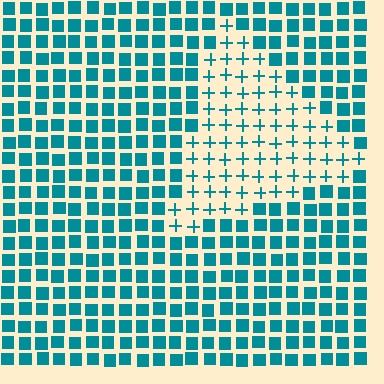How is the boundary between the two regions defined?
The boundary is defined by a change in element shape: plus signs inside vs. squares outside. All elements share the same color and spacing.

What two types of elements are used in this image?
The image uses plus signs inside the triangle region and squares outside it.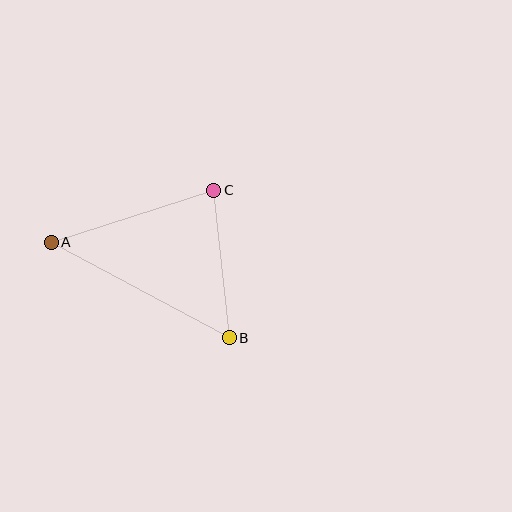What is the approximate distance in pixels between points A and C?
The distance between A and C is approximately 171 pixels.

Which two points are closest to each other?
Points B and C are closest to each other.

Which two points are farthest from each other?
Points A and B are farthest from each other.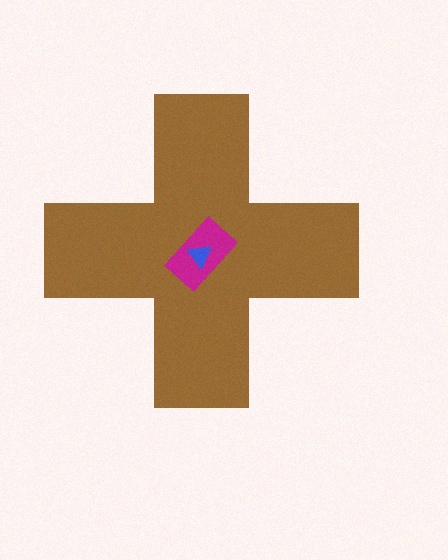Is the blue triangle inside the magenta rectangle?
Yes.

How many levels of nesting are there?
3.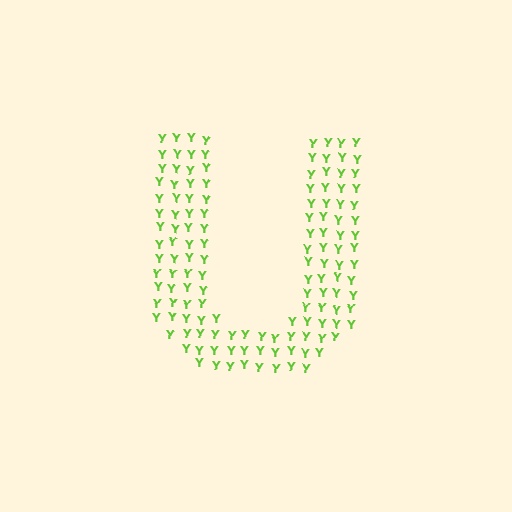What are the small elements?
The small elements are letter Y's.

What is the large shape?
The large shape is the letter U.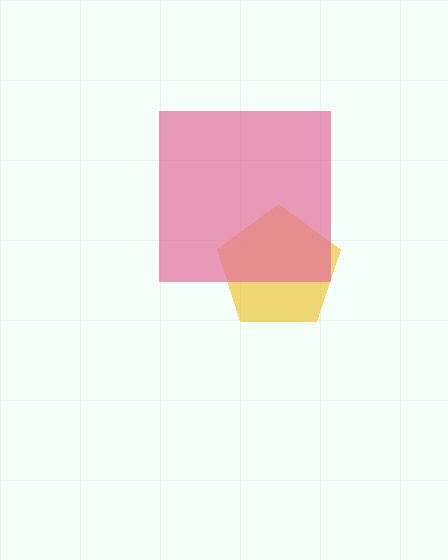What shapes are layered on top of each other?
The layered shapes are: a yellow pentagon, a pink square.